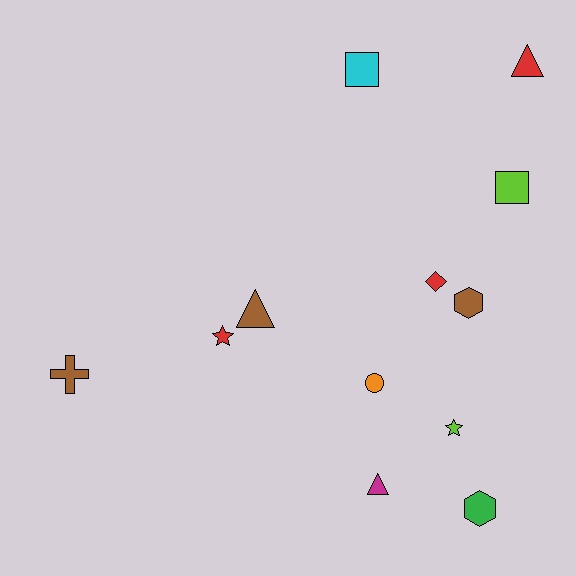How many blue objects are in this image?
There are no blue objects.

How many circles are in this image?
There is 1 circle.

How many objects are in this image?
There are 12 objects.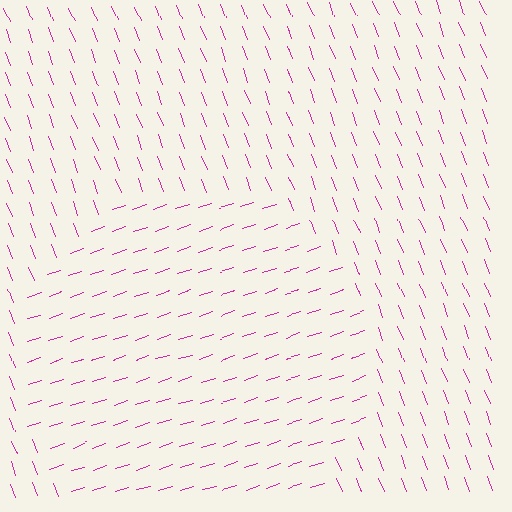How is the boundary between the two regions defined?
The boundary is defined purely by a change in line orientation (approximately 87 degrees difference). All lines are the same color and thickness.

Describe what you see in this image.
The image is filled with small magenta line segments. A circle region in the image has lines oriented differently from the surrounding lines, creating a visible texture boundary.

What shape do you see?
I see a circle.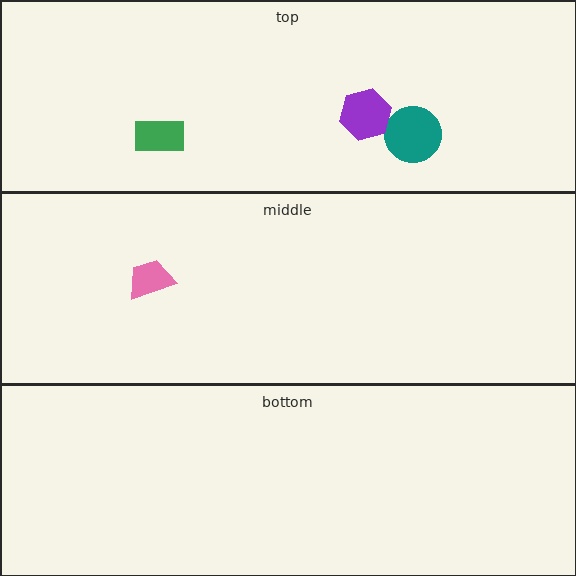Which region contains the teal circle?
The top region.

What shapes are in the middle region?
The pink trapezoid.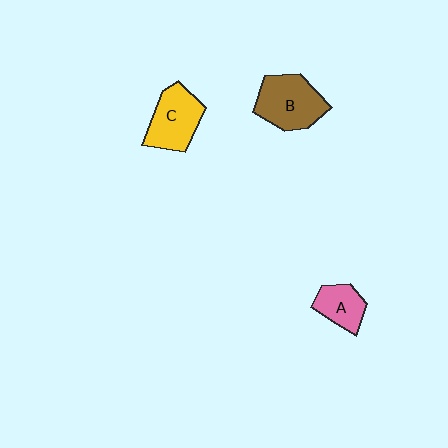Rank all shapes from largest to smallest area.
From largest to smallest: B (brown), C (yellow), A (pink).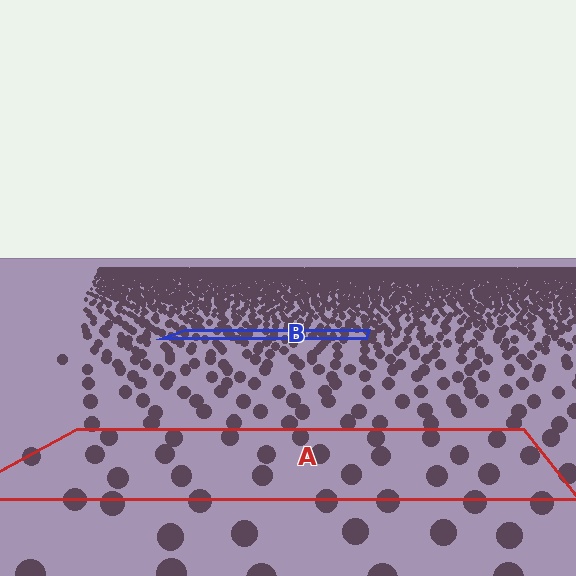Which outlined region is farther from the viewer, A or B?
Region B is farther from the viewer — the texture elements inside it appear smaller and more densely packed.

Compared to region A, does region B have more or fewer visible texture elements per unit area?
Region B has more texture elements per unit area — they are packed more densely because it is farther away.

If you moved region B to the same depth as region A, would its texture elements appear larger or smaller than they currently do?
They would appear larger. At a closer depth, the same texture elements are projected at a bigger on-screen size.